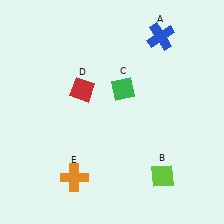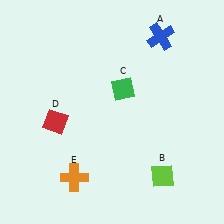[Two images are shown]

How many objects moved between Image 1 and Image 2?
1 object moved between the two images.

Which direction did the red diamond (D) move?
The red diamond (D) moved down.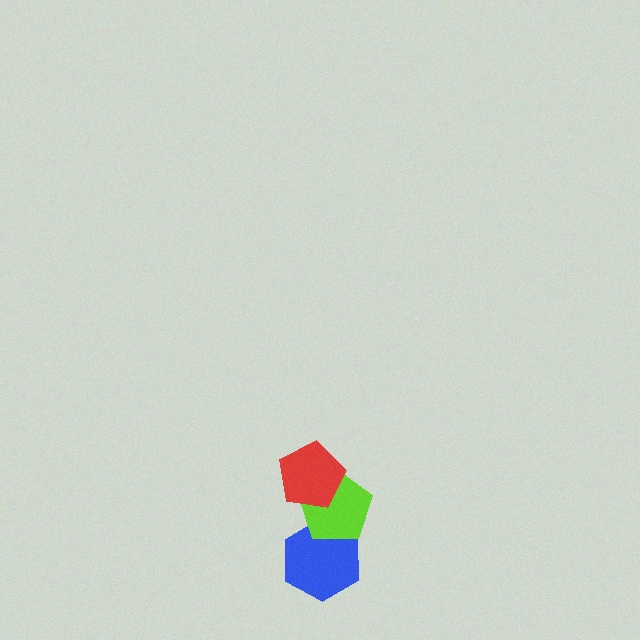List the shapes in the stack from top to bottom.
From top to bottom: the red pentagon, the lime pentagon, the blue hexagon.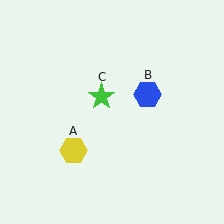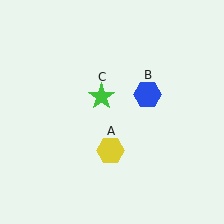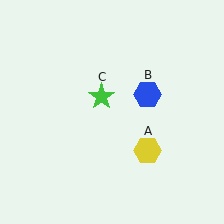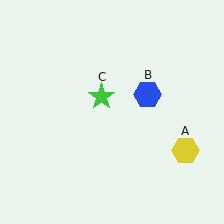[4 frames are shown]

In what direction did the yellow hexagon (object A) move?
The yellow hexagon (object A) moved right.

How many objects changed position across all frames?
1 object changed position: yellow hexagon (object A).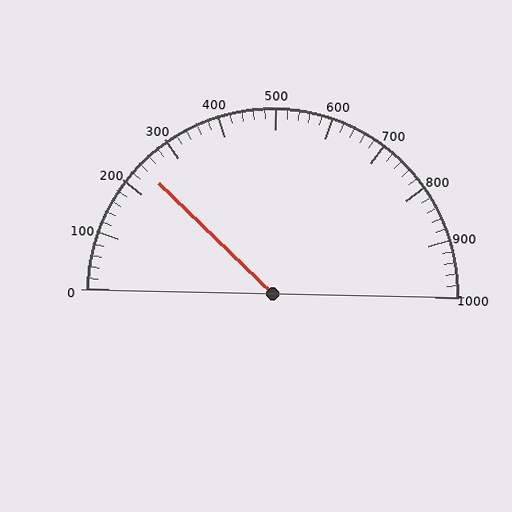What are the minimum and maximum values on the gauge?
The gauge ranges from 0 to 1000.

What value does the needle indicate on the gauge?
The needle indicates approximately 240.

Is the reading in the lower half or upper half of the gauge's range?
The reading is in the lower half of the range (0 to 1000).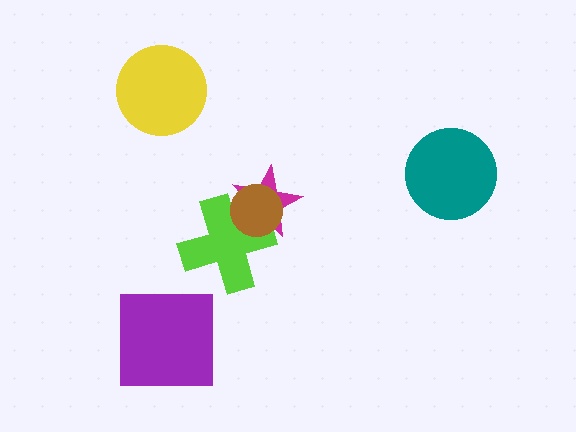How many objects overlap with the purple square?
0 objects overlap with the purple square.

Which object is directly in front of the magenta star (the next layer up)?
The lime cross is directly in front of the magenta star.